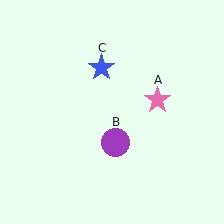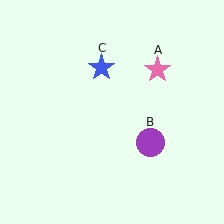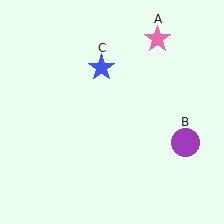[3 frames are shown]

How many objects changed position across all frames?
2 objects changed position: pink star (object A), purple circle (object B).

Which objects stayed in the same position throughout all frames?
Blue star (object C) remained stationary.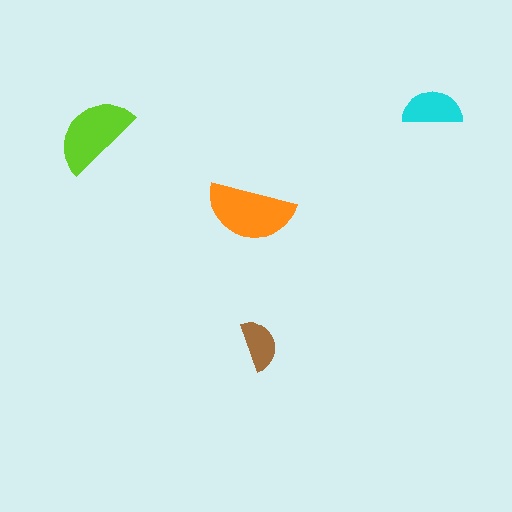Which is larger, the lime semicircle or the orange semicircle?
The orange one.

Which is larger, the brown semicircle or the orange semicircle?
The orange one.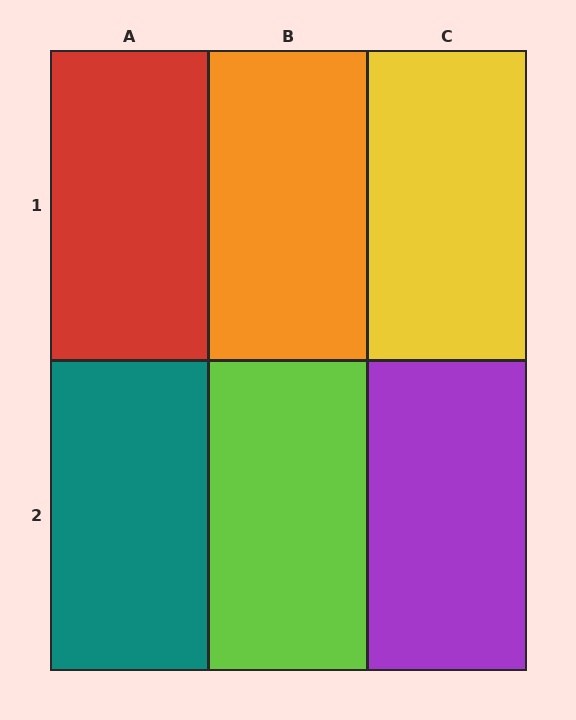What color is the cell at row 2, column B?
Lime.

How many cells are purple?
1 cell is purple.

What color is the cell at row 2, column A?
Teal.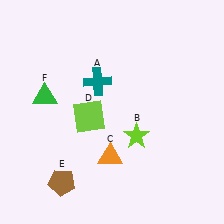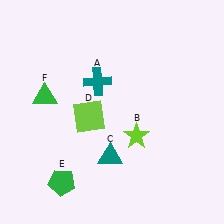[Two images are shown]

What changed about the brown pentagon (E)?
In Image 1, E is brown. In Image 2, it changed to green.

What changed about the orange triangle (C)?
In Image 1, C is orange. In Image 2, it changed to teal.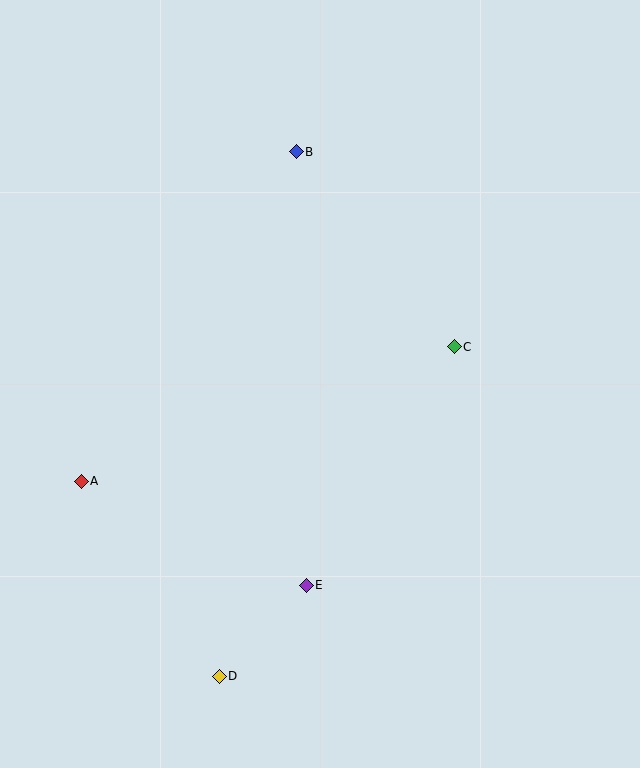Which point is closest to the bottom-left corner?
Point D is closest to the bottom-left corner.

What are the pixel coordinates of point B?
Point B is at (296, 152).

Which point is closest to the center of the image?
Point C at (454, 347) is closest to the center.